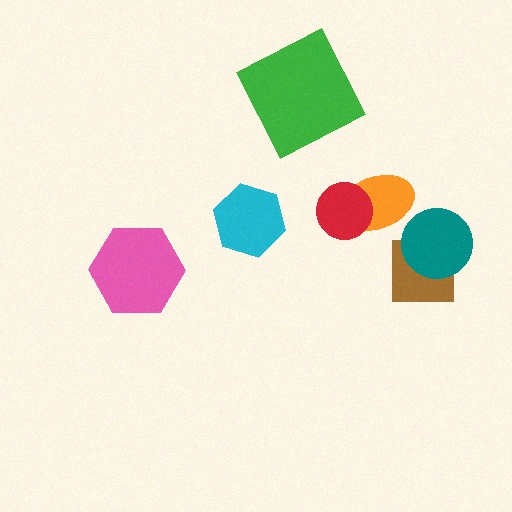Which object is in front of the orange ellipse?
The red circle is in front of the orange ellipse.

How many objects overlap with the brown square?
1 object overlaps with the brown square.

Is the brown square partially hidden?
Yes, it is partially covered by another shape.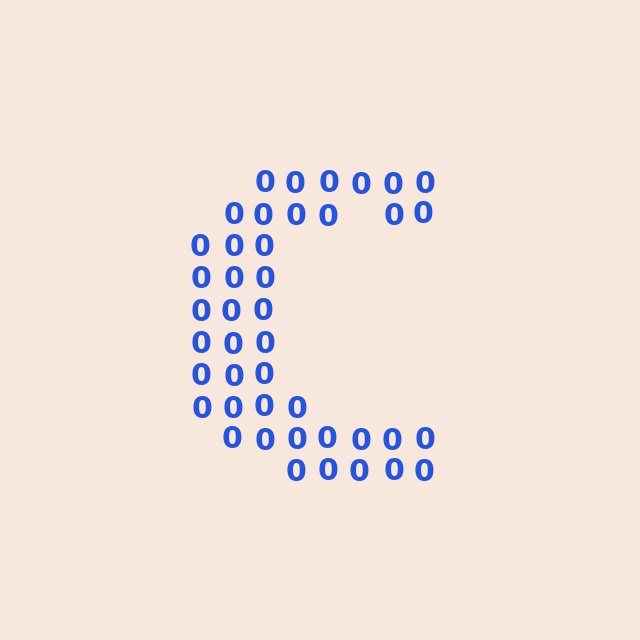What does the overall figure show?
The overall figure shows the letter C.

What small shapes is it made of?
It is made of small digit 0's.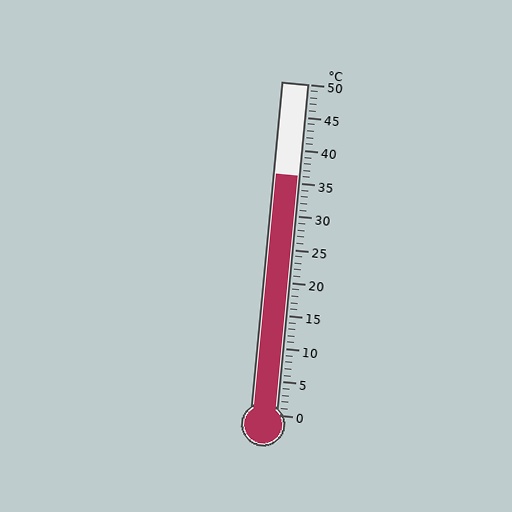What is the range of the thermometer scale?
The thermometer scale ranges from 0°C to 50°C.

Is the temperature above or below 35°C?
The temperature is above 35°C.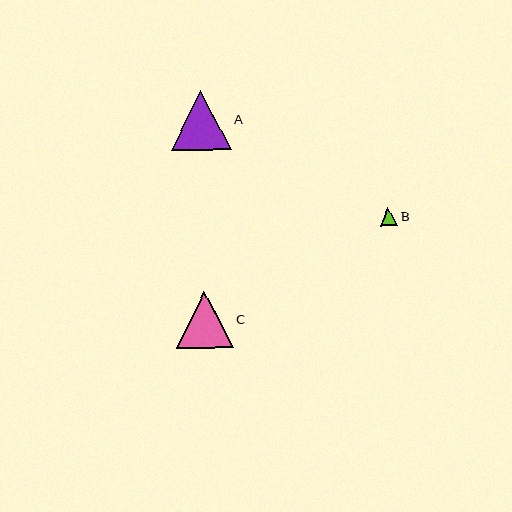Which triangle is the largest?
Triangle A is the largest with a size of approximately 60 pixels.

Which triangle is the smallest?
Triangle B is the smallest with a size of approximately 18 pixels.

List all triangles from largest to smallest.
From largest to smallest: A, C, B.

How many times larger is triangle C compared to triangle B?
Triangle C is approximately 3.2 times the size of triangle B.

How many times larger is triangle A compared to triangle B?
Triangle A is approximately 3.4 times the size of triangle B.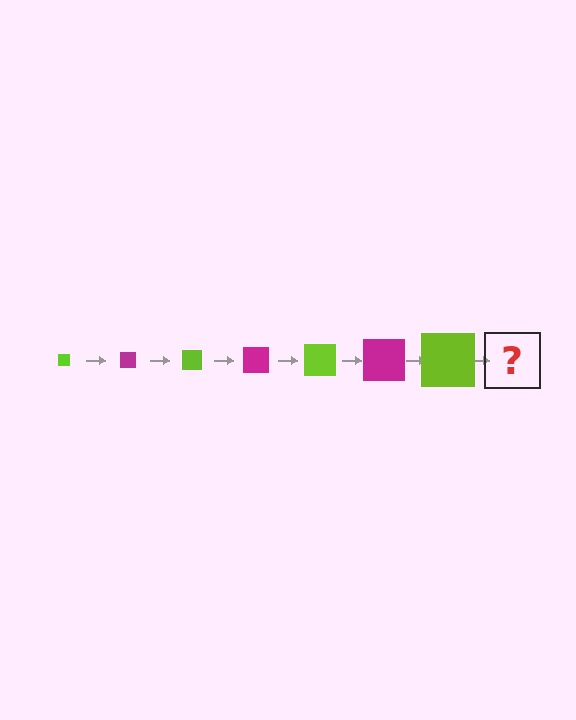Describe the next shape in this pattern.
It should be a magenta square, larger than the previous one.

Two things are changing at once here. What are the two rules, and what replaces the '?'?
The two rules are that the square grows larger each step and the color cycles through lime and magenta. The '?' should be a magenta square, larger than the previous one.